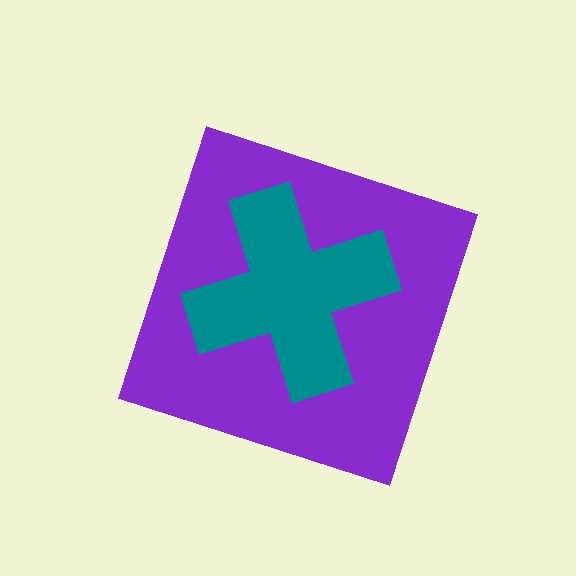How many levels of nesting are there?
2.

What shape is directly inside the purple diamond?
The teal cross.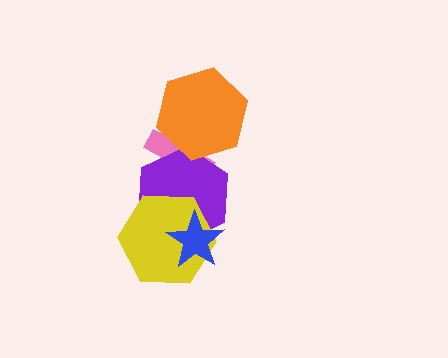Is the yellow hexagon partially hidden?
Yes, it is partially covered by another shape.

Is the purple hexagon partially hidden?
Yes, it is partially covered by another shape.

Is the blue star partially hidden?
No, no other shape covers it.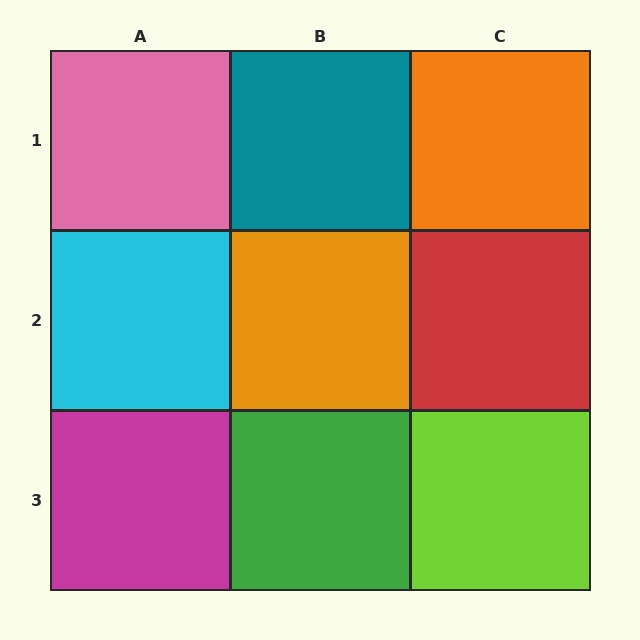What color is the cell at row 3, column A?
Magenta.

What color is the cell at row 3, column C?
Lime.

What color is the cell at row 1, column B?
Teal.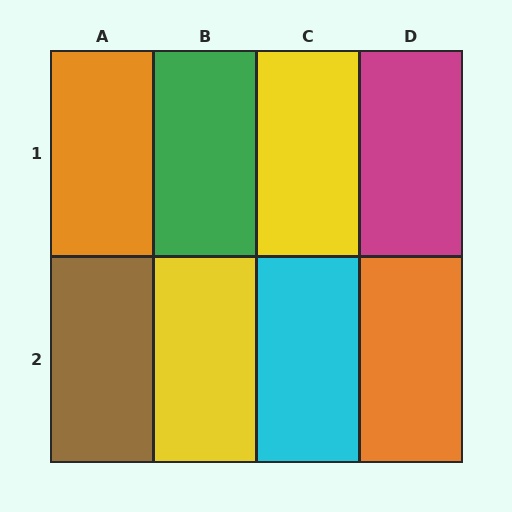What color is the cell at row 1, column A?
Orange.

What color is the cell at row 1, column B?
Green.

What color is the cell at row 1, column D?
Magenta.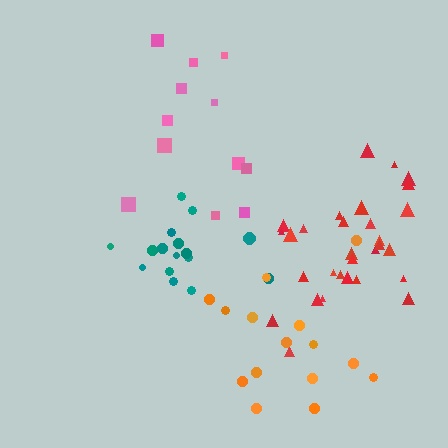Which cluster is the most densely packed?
Red.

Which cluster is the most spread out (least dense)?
Orange.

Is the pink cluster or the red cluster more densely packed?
Red.